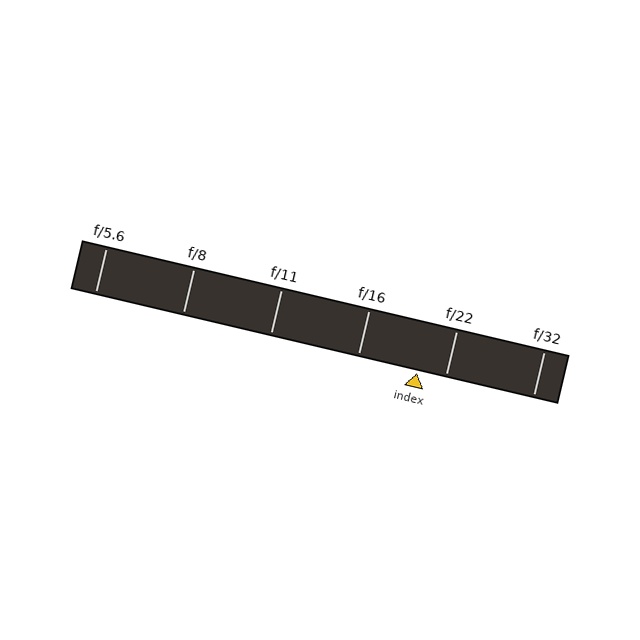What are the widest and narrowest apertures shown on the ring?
The widest aperture shown is f/5.6 and the narrowest is f/32.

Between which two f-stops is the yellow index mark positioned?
The index mark is between f/16 and f/22.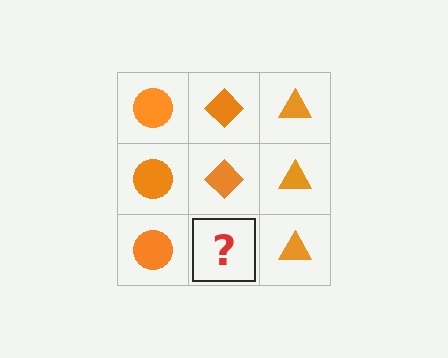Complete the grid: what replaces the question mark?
The question mark should be replaced with an orange diamond.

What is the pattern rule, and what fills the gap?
The rule is that each column has a consistent shape. The gap should be filled with an orange diamond.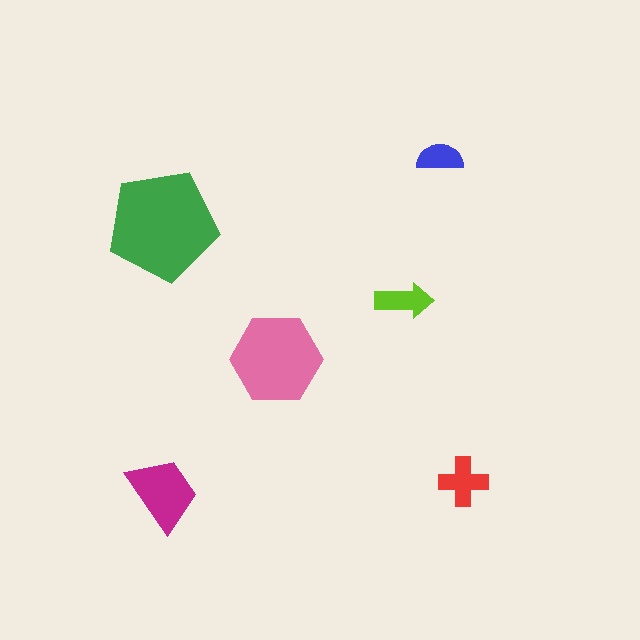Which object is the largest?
The green pentagon.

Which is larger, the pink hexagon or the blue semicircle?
The pink hexagon.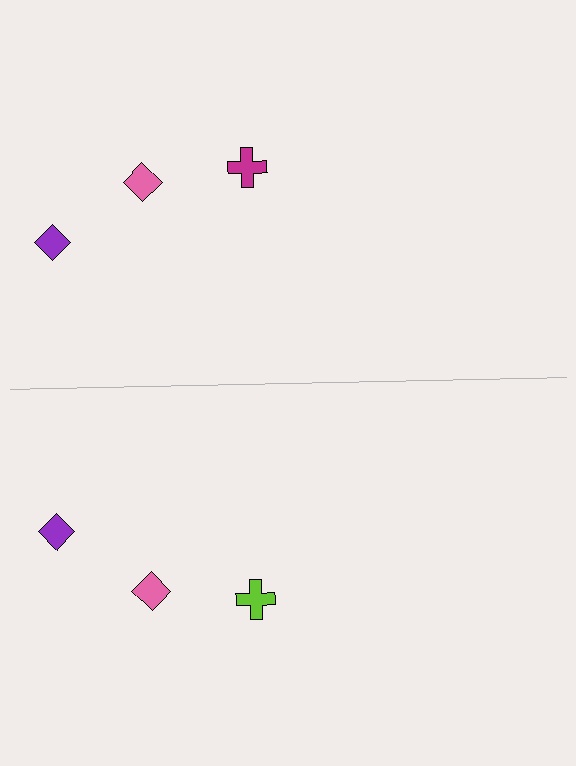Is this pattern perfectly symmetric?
No, the pattern is not perfectly symmetric. The lime cross on the bottom side breaks the symmetry — its mirror counterpart is magenta.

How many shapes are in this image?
There are 6 shapes in this image.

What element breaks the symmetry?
The lime cross on the bottom side breaks the symmetry — its mirror counterpart is magenta.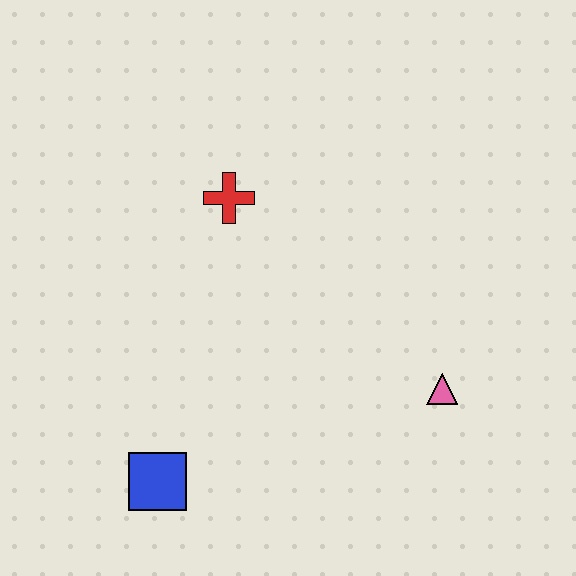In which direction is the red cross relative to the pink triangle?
The red cross is to the left of the pink triangle.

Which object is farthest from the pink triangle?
The blue square is farthest from the pink triangle.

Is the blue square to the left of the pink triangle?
Yes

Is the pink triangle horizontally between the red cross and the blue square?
No